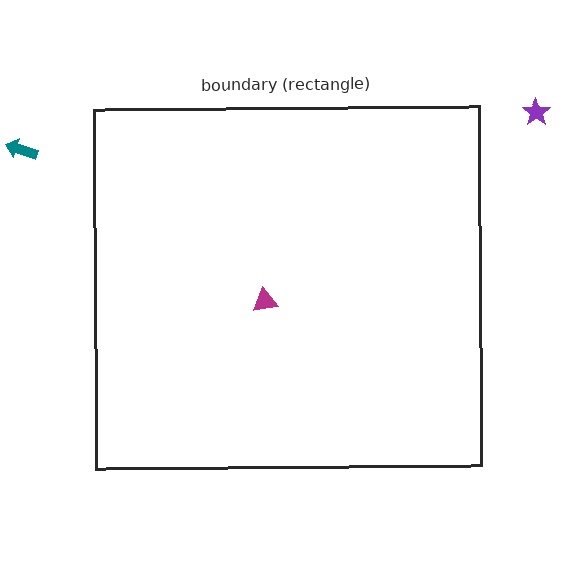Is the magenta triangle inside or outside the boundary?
Inside.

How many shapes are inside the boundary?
1 inside, 2 outside.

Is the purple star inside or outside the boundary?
Outside.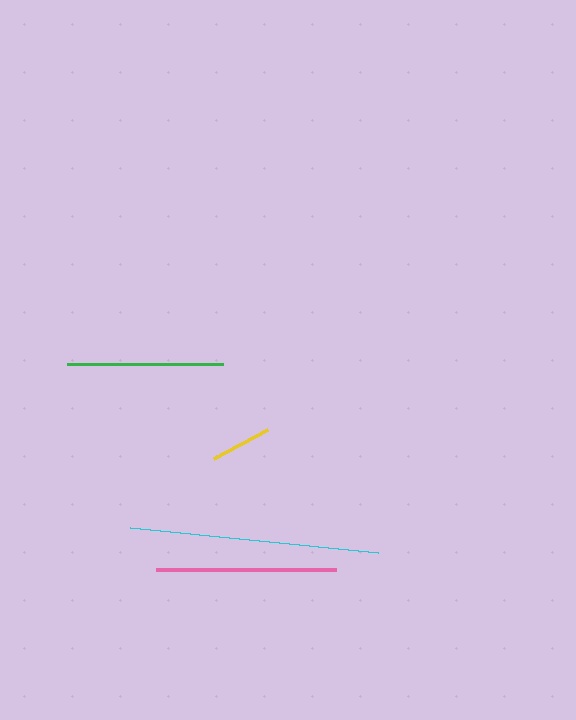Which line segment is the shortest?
The yellow line is the shortest at approximately 61 pixels.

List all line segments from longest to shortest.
From longest to shortest: cyan, pink, green, yellow.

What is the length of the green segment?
The green segment is approximately 156 pixels long.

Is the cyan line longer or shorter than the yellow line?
The cyan line is longer than the yellow line.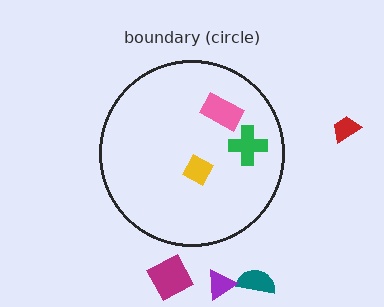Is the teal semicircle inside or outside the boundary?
Outside.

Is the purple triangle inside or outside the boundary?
Outside.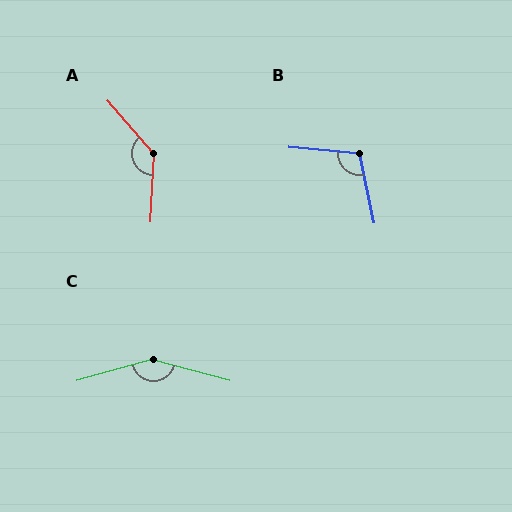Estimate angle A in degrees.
Approximately 136 degrees.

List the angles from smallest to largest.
B (107°), A (136°), C (149°).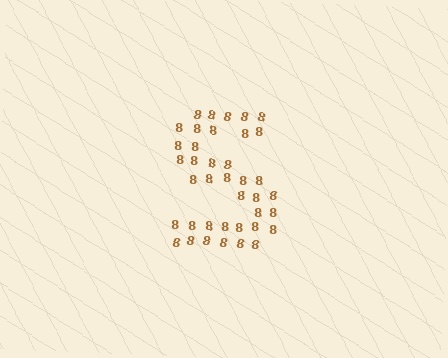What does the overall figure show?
The overall figure shows the letter S.